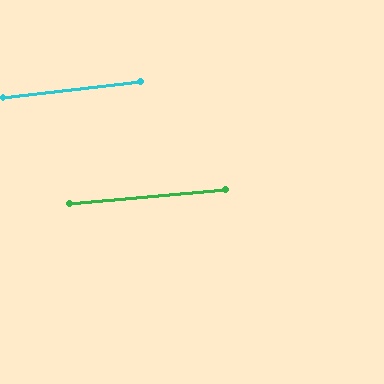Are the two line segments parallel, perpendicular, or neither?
Parallel — their directions differ by only 1.1°.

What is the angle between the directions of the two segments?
Approximately 1 degree.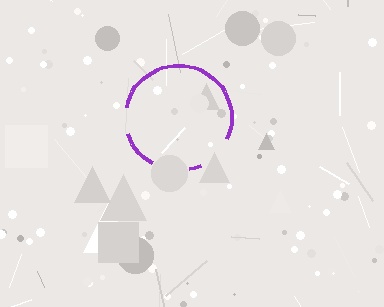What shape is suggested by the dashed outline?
The dashed outline suggests a circle.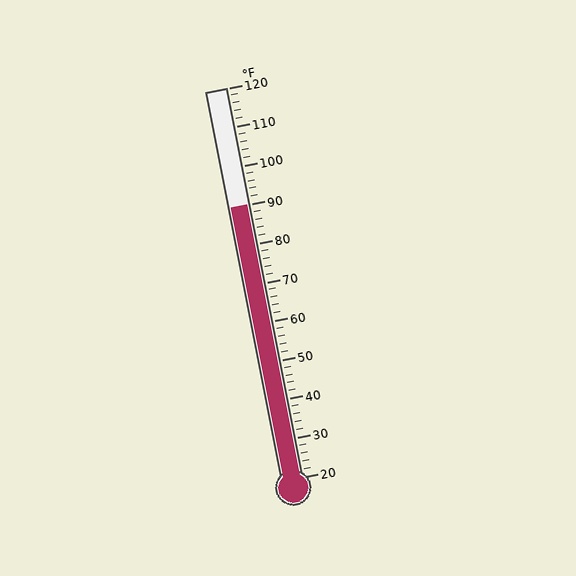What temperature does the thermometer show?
The thermometer shows approximately 90°F.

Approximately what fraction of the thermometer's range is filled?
The thermometer is filled to approximately 70% of its range.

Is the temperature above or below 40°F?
The temperature is above 40°F.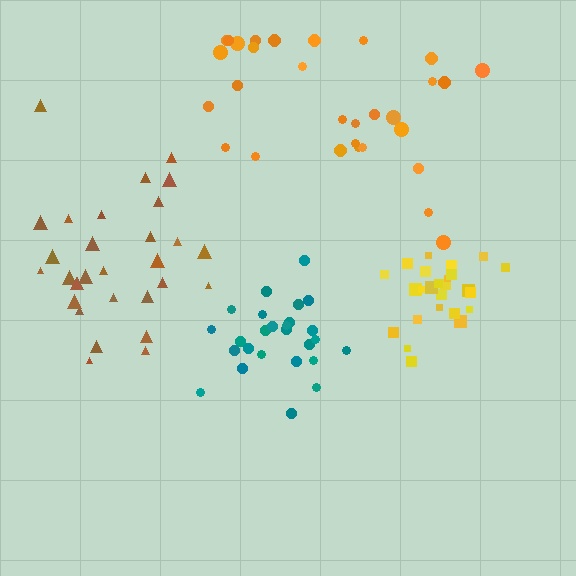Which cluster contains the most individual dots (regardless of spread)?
Brown (30).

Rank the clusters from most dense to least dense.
yellow, teal, brown, orange.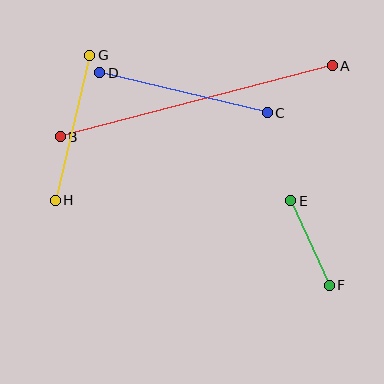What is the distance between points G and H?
The distance is approximately 149 pixels.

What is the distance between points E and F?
The distance is approximately 93 pixels.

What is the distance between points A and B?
The distance is approximately 281 pixels.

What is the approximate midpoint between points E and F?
The midpoint is at approximately (310, 243) pixels.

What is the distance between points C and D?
The distance is approximately 172 pixels.